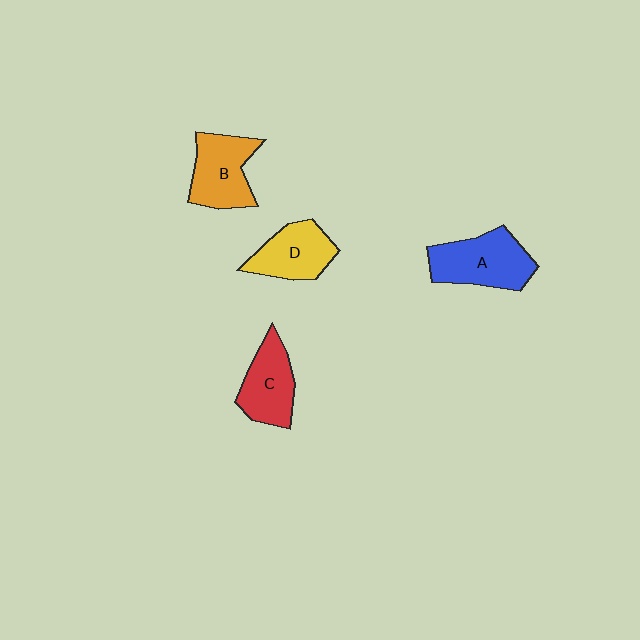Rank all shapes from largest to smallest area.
From largest to smallest: A (blue), B (orange), C (red), D (yellow).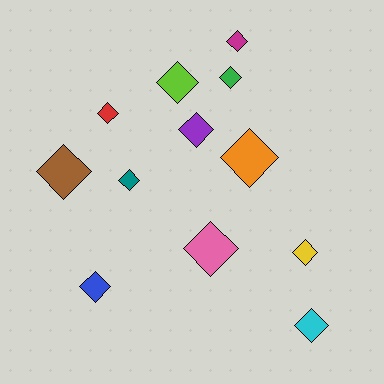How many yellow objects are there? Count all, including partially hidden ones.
There is 1 yellow object.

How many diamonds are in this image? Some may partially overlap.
There are 12 diamonds.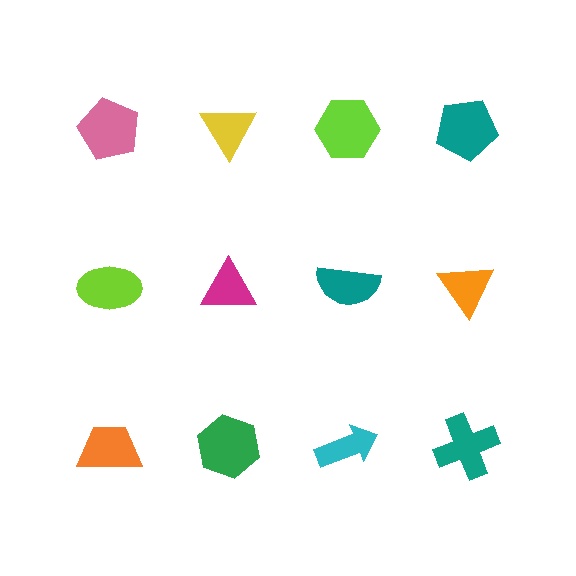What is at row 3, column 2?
A green hexagon.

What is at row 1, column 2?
A yellow triangle.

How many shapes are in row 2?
4 shapes.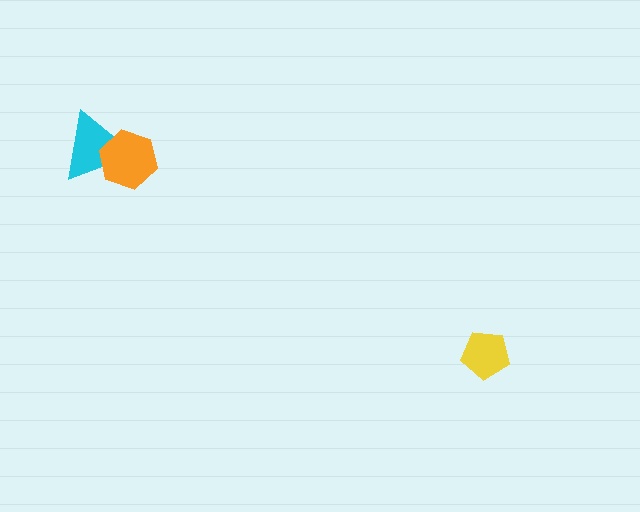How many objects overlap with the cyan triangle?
1 object overlaps with the cyan triangle.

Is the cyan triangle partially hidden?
Yes, it is partially covered by another shape.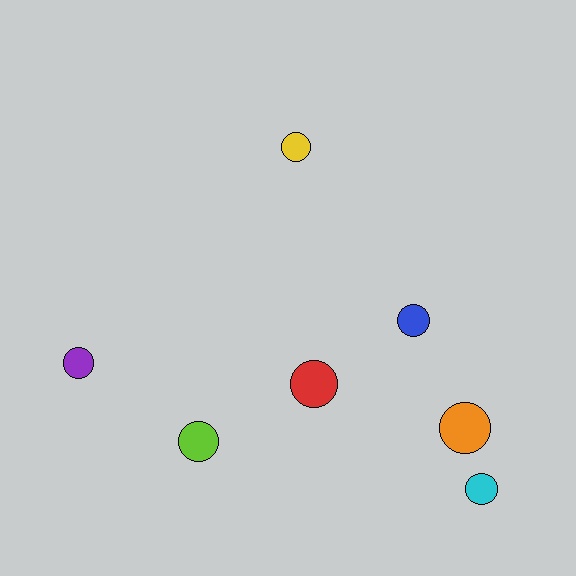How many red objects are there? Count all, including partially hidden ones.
There is 1 red object.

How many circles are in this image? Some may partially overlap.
There are 7 circles.